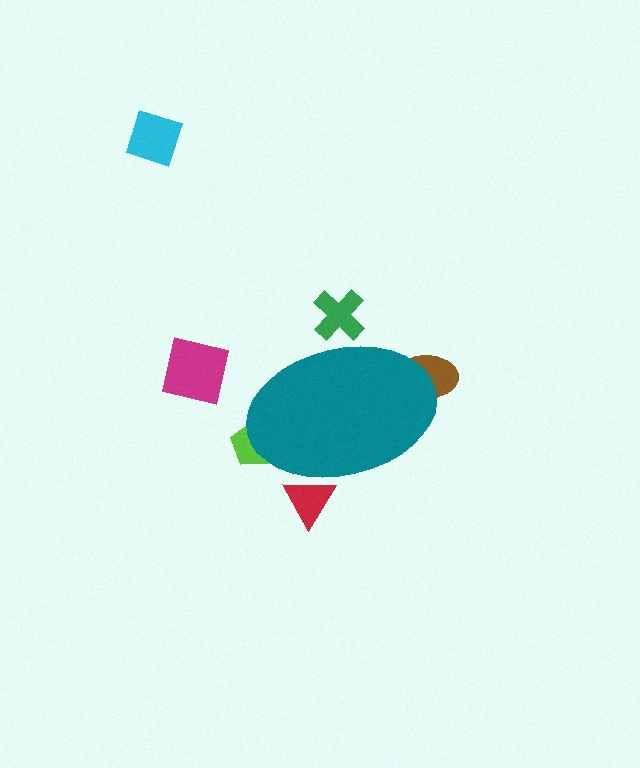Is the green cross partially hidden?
Yes, the green cross is partially hidden behind the teal ellipse.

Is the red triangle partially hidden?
Yes, the red triangle is partially hidden behind the teal ellipse.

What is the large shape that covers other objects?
A teal ellipse.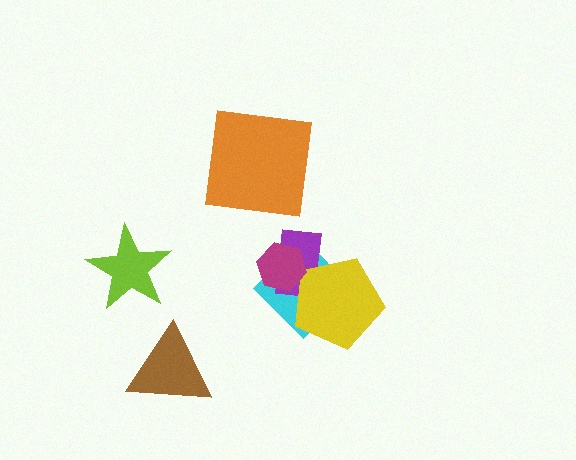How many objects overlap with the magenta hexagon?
3 objects overlap with the magenta hexagon.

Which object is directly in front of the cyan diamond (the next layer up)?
The purple rectangle is directly in front of the cyan diamond.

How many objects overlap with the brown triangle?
0 objects overlap with the brown triangle.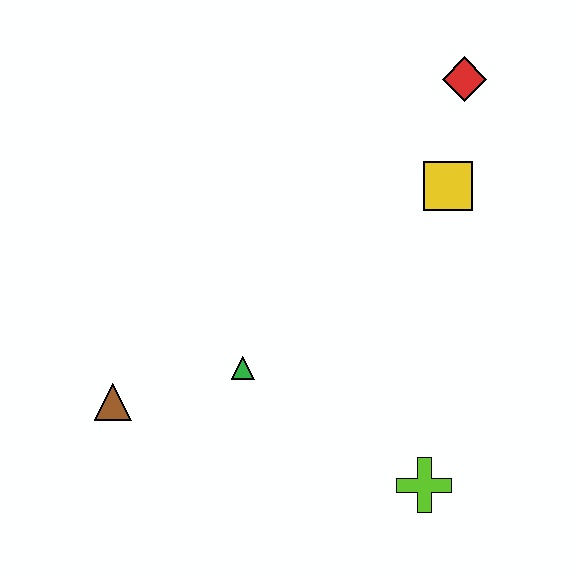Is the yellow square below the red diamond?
Yes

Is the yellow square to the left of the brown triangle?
No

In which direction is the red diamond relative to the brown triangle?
The red diamond is to the right of the brown triangle.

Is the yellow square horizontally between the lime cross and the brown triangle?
No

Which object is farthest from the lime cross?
The red diamond is farthest from the lime cross.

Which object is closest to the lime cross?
The green triangle is closest to the lime cross.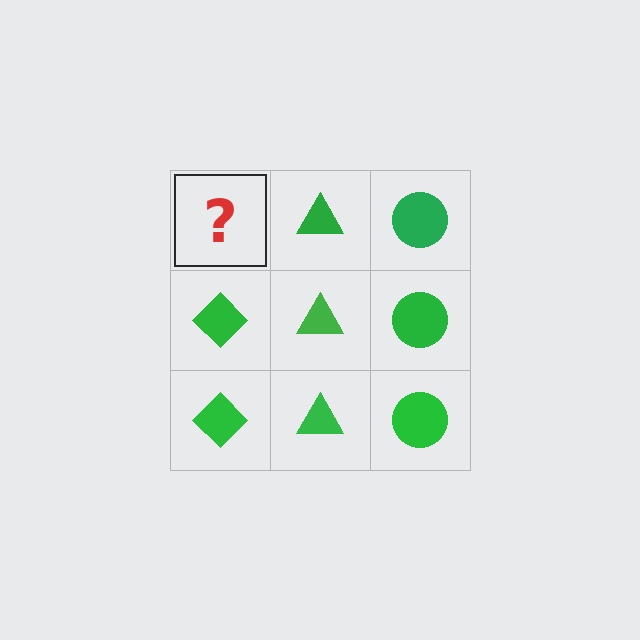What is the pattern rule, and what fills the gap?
The rule is that each column has a consistent shape. The gap should be filled with a green diamond.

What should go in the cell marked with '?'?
The missing cell should contain a green diamond.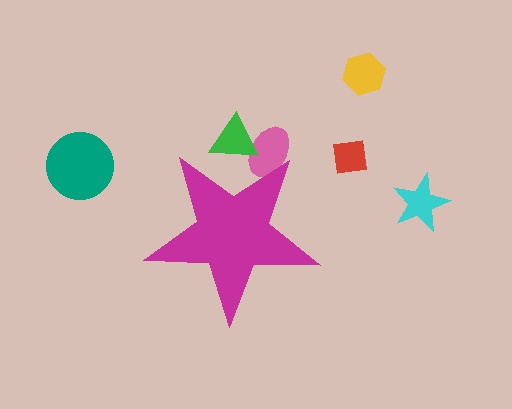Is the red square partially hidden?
No, the red square is fully visible.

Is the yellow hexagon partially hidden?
No, the yellow hexagon is fully visible.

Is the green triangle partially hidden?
Yes, the green triangle is partially hidden behind the magenta star.